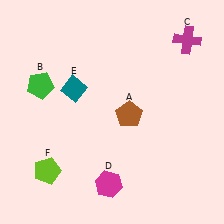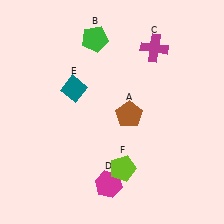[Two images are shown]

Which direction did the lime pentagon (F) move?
The lime pentagon (F) moved right.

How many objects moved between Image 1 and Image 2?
3 objects moved between the two images.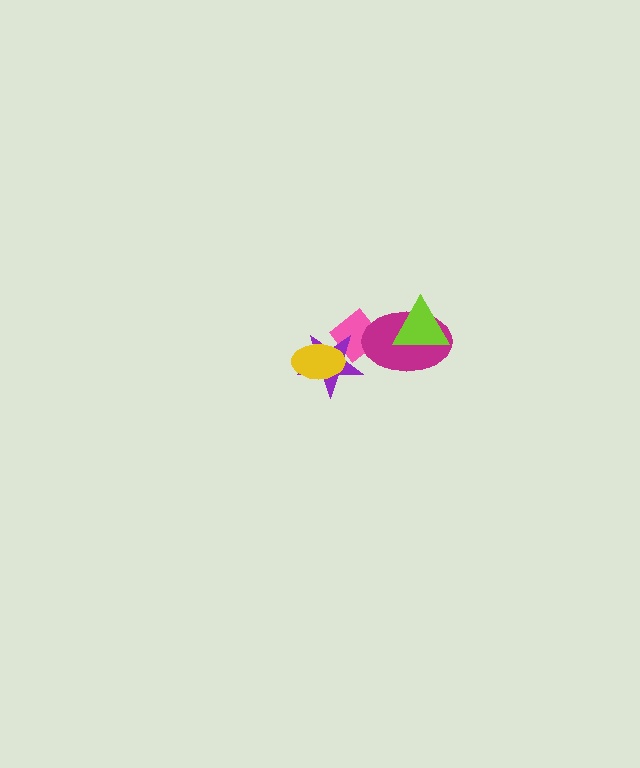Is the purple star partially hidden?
Yes, it is partially covered by another shape.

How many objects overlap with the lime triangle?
1 object overlaps with the lime triangle.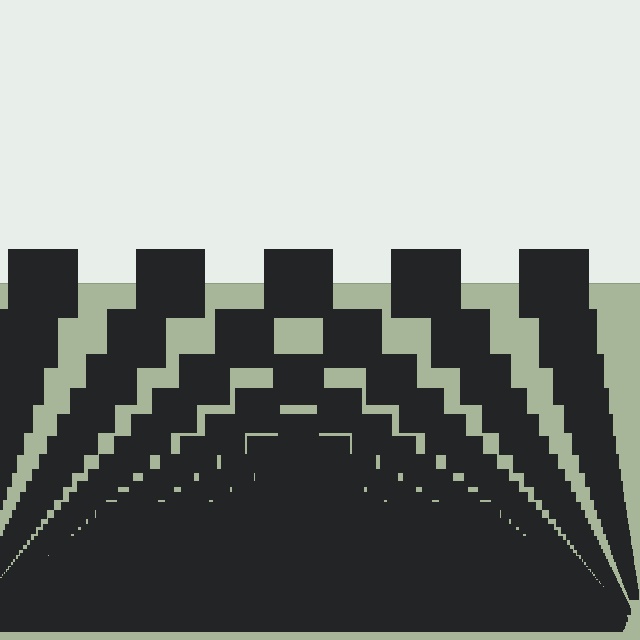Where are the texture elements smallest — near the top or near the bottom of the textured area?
Near the bottom.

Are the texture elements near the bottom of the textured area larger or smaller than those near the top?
Smaller. The gradient is inverted — elements near the bottom are smaller and denser.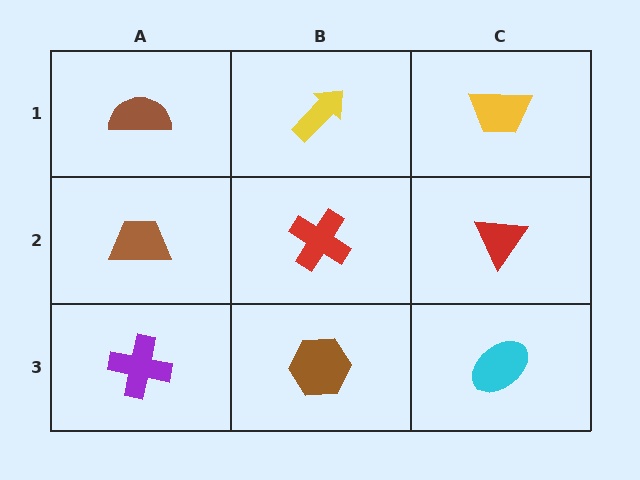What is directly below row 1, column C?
A red triangle.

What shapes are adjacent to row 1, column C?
A red triangle (row 2, column C), a yellow arrow (row 1, column B).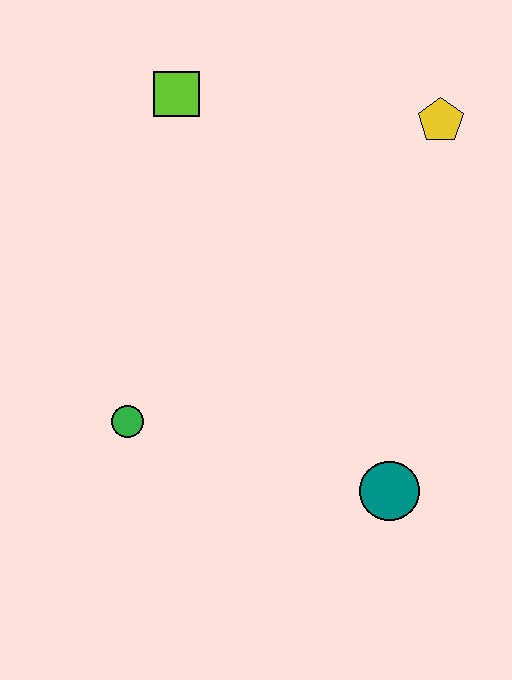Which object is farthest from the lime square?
The teal circle is farthest from the lime square.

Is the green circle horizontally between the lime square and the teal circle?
No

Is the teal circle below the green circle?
Yes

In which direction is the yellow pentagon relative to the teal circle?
The yellow pentagon is above the teal circle.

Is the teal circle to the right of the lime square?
Yes